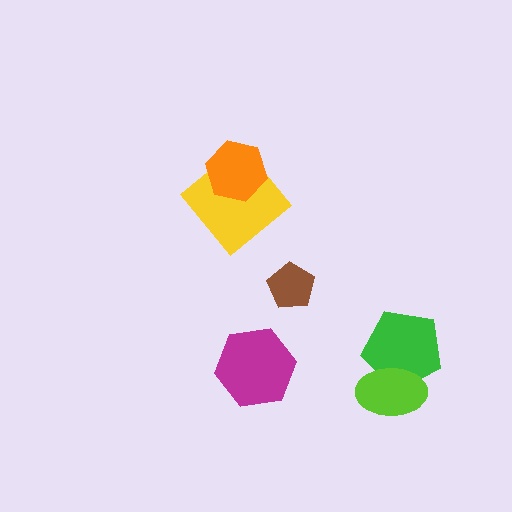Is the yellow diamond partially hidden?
Yes, it is partially covered by another shape.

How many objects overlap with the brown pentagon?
0 objects overlap with the brown pentagon.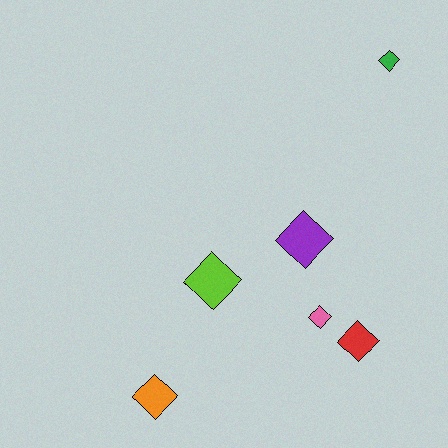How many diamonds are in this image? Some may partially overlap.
There are 6 diamonds.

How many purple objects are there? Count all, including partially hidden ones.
There is 1 purple object.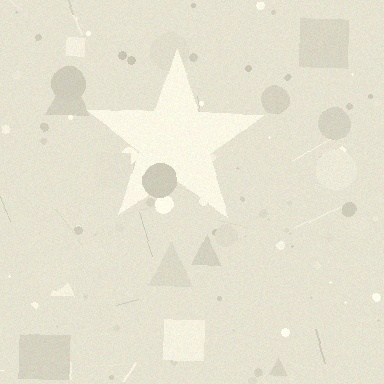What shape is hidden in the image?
A star is hidden in the image.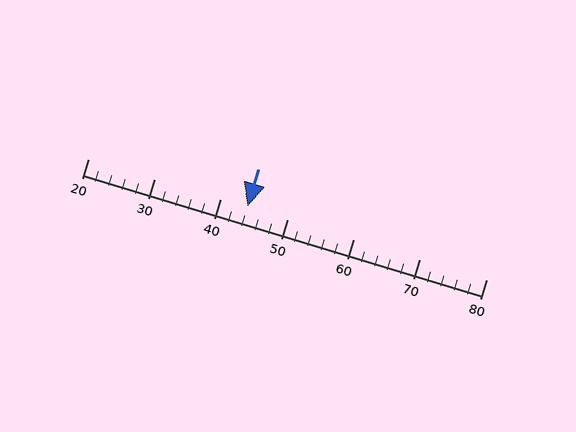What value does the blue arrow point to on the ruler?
The blue arrow points to approximately 44.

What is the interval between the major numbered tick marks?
The major tick marks are spaced 10 units apart.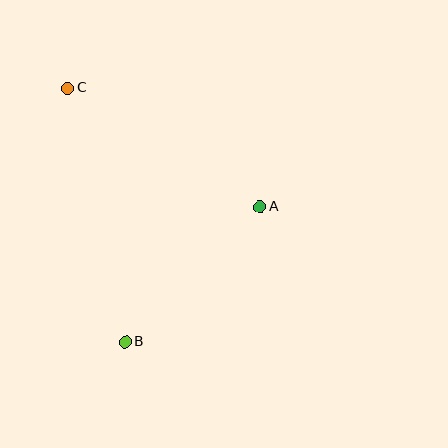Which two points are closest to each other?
Points A and B are closest to each other.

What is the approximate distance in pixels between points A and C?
The distance between A and C is approximately 226 pixels.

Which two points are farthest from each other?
Points B and C are farthest from each other.